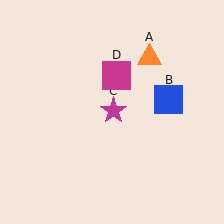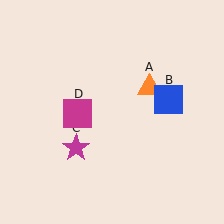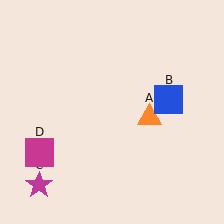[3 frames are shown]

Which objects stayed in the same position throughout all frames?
Blue square (object B) remained stationary.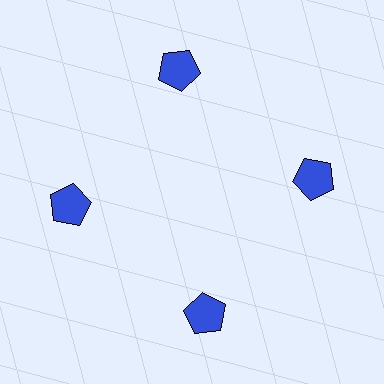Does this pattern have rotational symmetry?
Yes, this pattern has 4-fold rotational symmetry. It looks the same after rotating 90 degrees around the center.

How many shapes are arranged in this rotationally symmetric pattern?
There are 4 shapes, arranged in 4 groups of 1.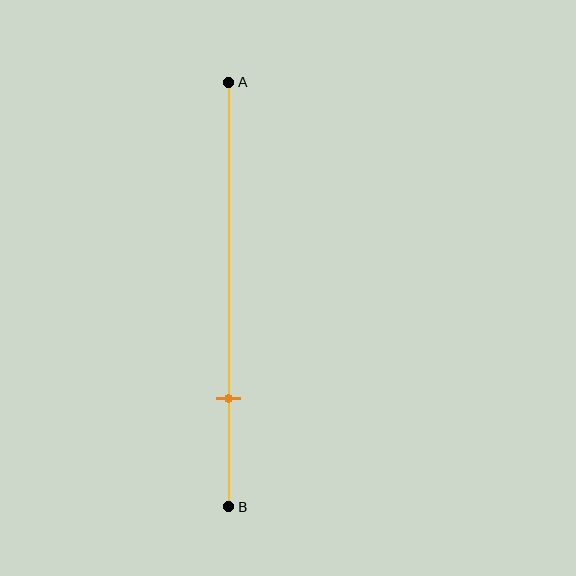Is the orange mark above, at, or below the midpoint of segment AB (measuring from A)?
The orange mark is below the midpoint of segment AB.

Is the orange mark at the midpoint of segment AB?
No, the mark is at about 75% from A, not at the 50% midpoint.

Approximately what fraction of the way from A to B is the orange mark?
The orange mark is approximately 75% of the way from A to B.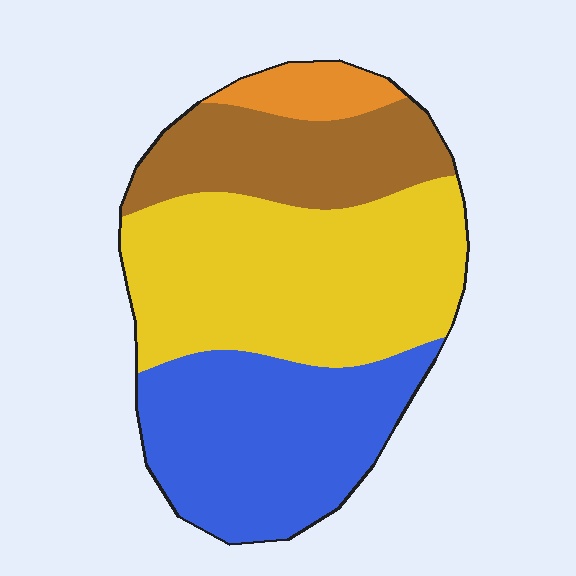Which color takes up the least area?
Orange, at roughly 5%.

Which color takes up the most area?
Yellow, at roughly 40%.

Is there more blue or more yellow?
Yellow.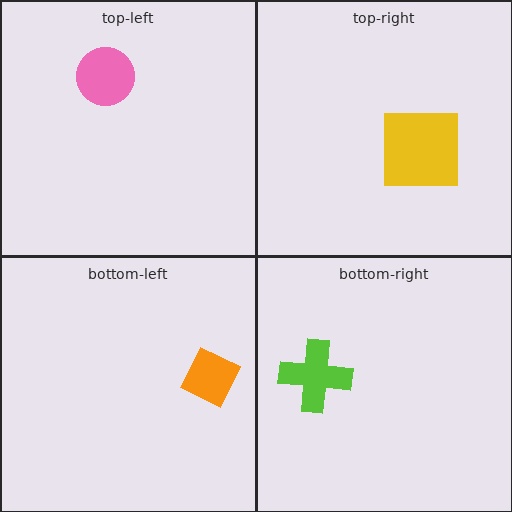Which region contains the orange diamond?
The bottom-left region.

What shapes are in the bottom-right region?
The lime cross.